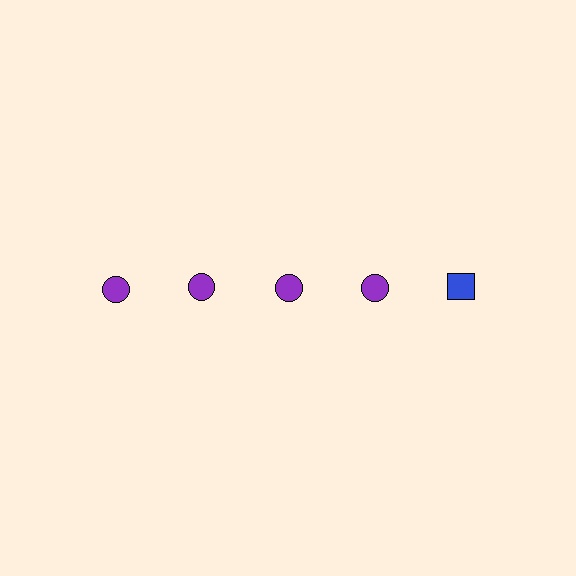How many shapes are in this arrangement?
There are 5 shapes arranged in a grid pattern.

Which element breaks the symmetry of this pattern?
The blue square in the top row, rightmost column breaks the symmetry. All other shapes are purple circles.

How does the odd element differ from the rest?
It differs in both color (blue instead of purple) and shape (square instead of circle).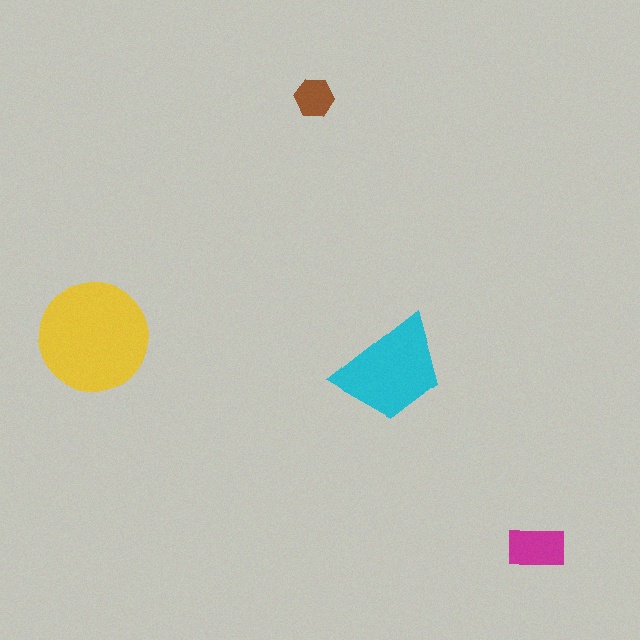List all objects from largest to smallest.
The yellow circle, the cyan trapezoid, the magenta rectangle, the brown hexagon.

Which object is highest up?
The brown hexagon is topmost.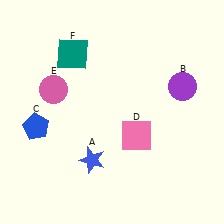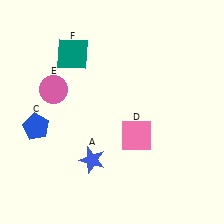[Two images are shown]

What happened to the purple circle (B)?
The purple circle (B) was removed in Image 2. It was in the top-right area of Image 1.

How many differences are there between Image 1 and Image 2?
There is 1 difference between the two images.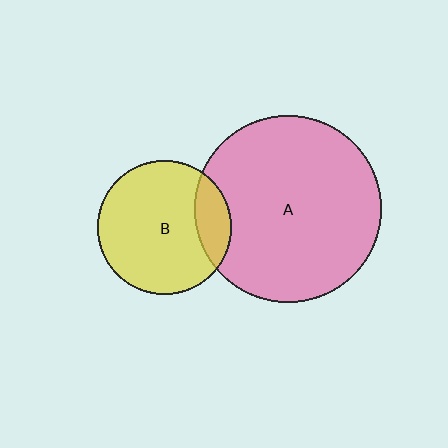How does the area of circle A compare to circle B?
Approximately 1.9 times.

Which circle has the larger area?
Circle A (pink).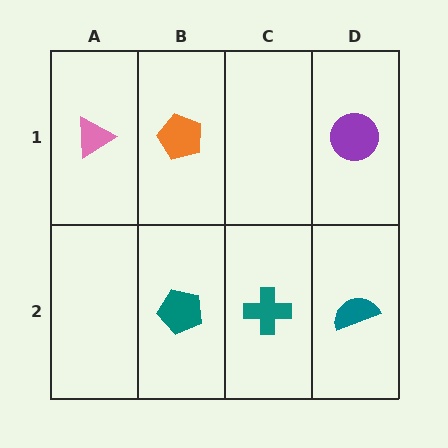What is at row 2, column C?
A teal cross.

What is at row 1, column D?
A purple circle.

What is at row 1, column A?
A pink triangle.